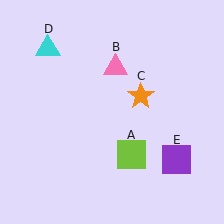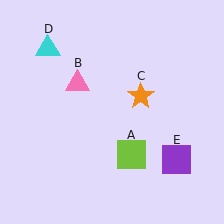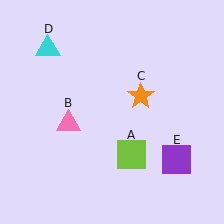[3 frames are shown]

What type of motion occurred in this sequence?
The pink triangle (object B) rotated counterclockwise around the center of the scene.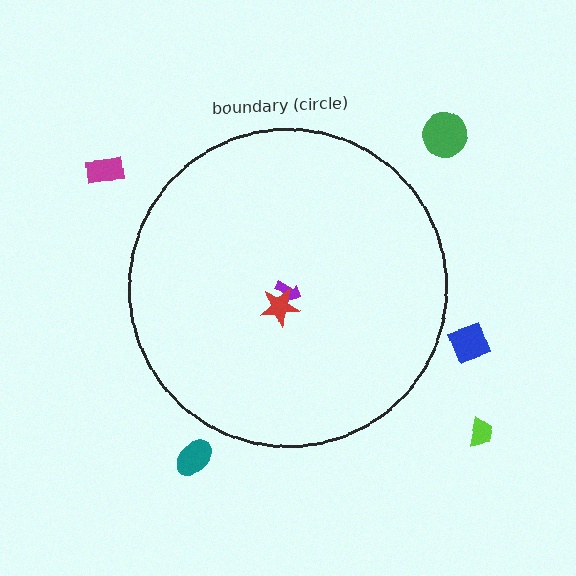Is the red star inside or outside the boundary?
Inside.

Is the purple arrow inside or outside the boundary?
Inside.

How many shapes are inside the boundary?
2 inside, 5 outside.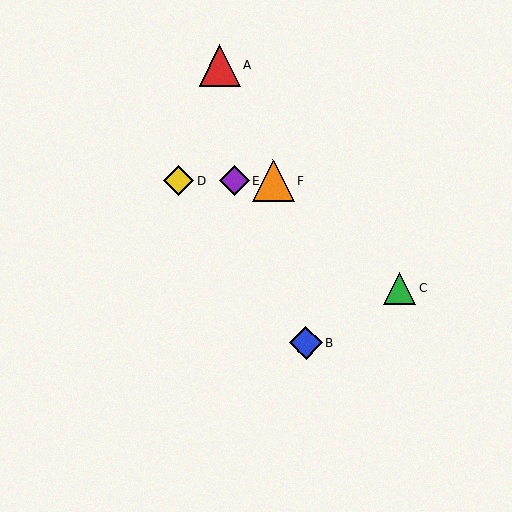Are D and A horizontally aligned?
No, D is at y≈181 and A is at y≈66.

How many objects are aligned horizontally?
3 objects (D, E, F) are aligned horizontally.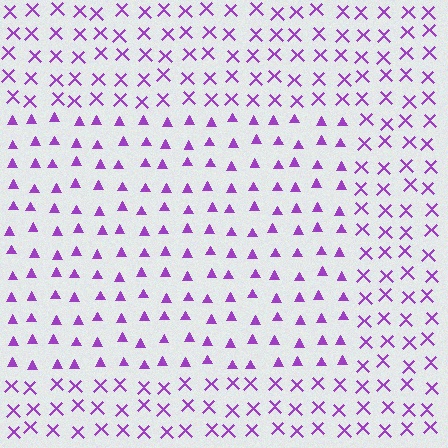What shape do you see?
I see a rectangle.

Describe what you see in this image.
The image is filled with small purple elements arranged in a uniform grid. A rectangle-shaped region contains triangles, while the surrounding area contains X marks. The boundary is defined purely by the change in element shape.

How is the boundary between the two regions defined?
The boundary is defined by a change in element shape: triangles inside vs. X marks outside. All elements share the same color and spacing.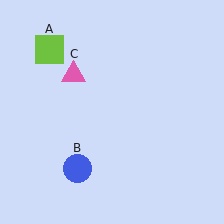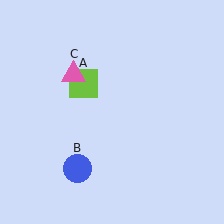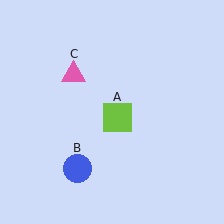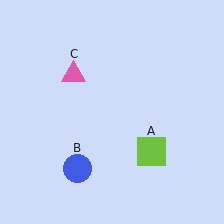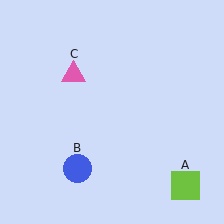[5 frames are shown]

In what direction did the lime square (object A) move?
The lime square (object A) moved down and to the right.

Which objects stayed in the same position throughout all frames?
Blue circle (object B) and pink triangle (object C) remained stationary.